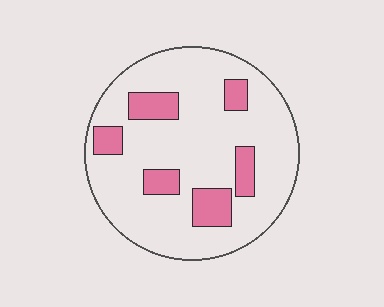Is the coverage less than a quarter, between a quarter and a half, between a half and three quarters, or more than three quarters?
Less than a quarter.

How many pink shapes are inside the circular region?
6.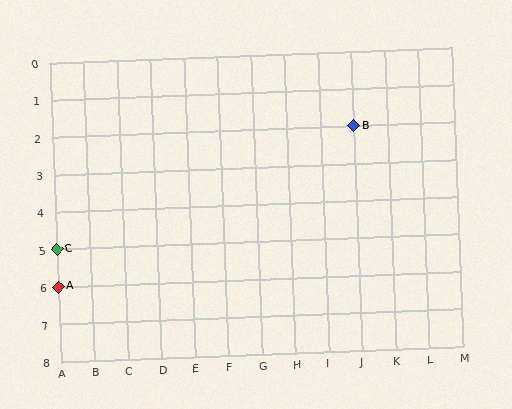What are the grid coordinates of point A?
Point A is at grid coordinates (A, 6).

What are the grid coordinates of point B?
Point B is at grid coordinates (J, 2).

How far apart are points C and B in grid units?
Points C and B are 9 columns and 3 rows apart (about 9.5 grid units diagonally).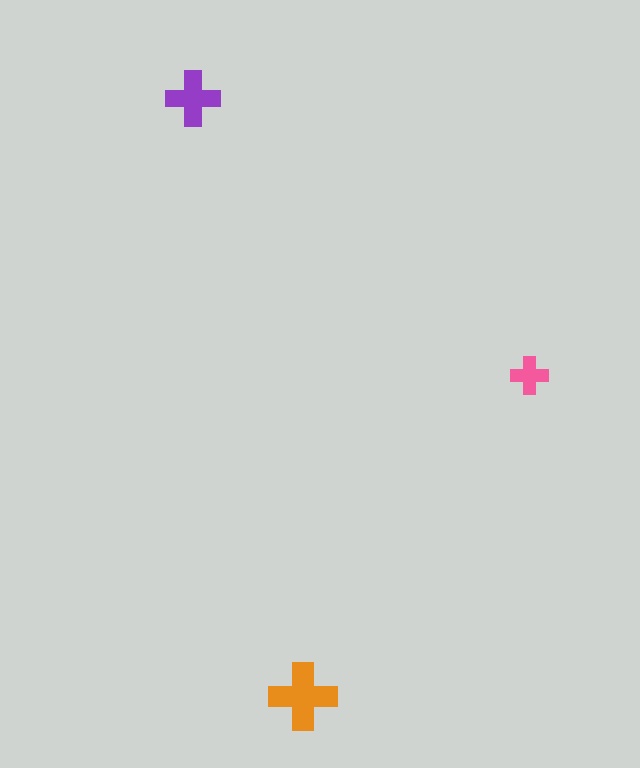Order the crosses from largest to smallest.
the orange one, the purple one, the pink one.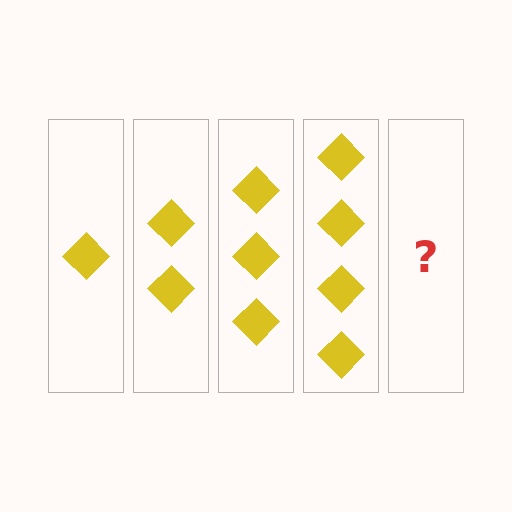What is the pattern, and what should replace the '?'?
The pattern is that each step adds one more diamond. The '?' should be 5 diamonds.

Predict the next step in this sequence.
The next step is 5 diamonds.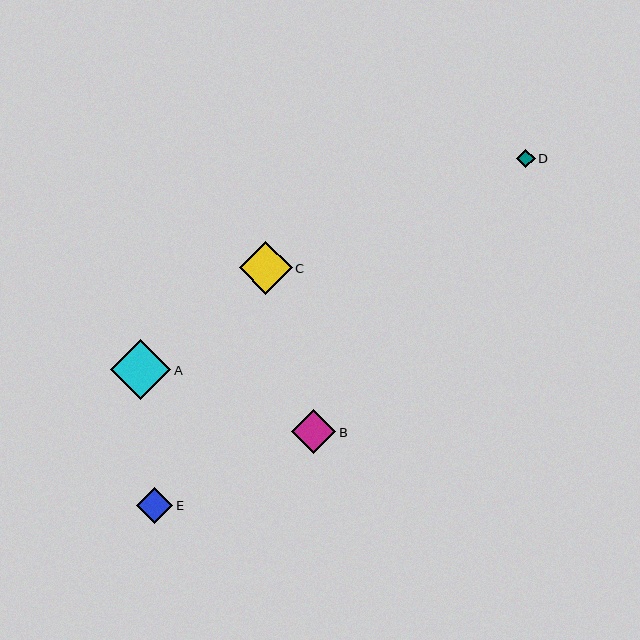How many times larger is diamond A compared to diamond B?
Diamond A is approximately 1.4 times the size of diamond B.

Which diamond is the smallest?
Diamond D is the smallest with a size of approximately 18 pixels.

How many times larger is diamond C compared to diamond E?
Diamond C is approximately 1.4 times the size of diamond E.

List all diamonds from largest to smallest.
From largest to smallest: A, C, B, E, D.